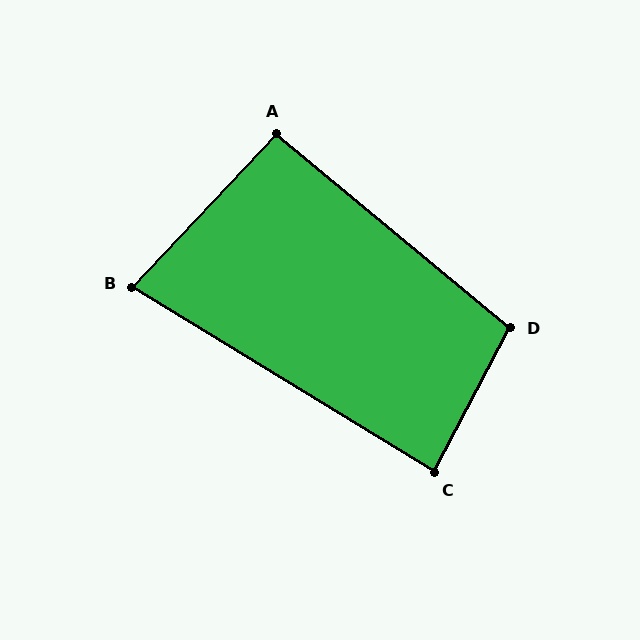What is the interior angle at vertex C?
Approximately 86 degrees (approximately right).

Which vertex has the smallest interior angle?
B, at approximately 78 degrees.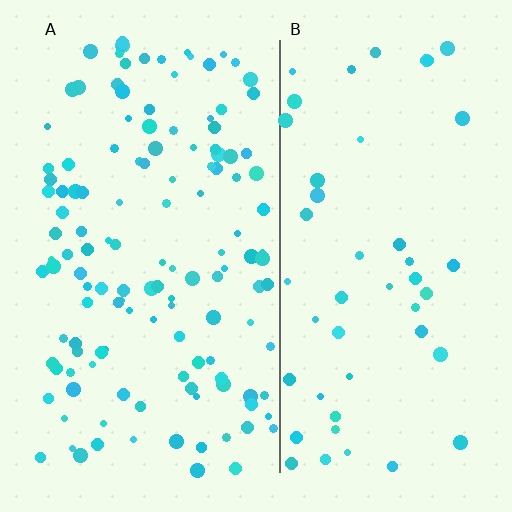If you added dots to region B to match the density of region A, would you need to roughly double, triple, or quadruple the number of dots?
Approximately triple.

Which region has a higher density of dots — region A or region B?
A (the left).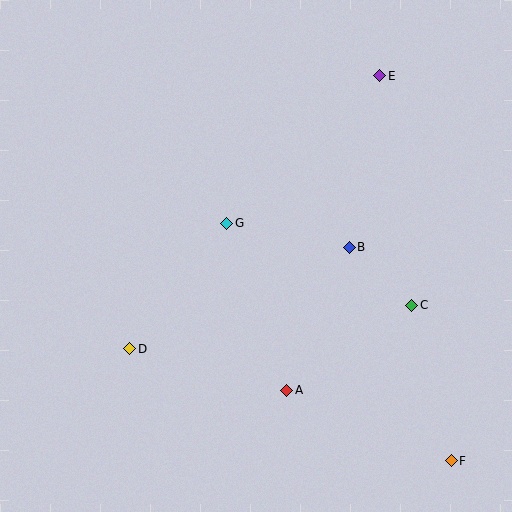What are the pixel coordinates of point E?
Point E is at (380, 76).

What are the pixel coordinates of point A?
Point A is at (287, 390).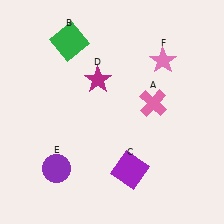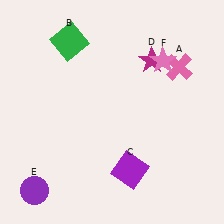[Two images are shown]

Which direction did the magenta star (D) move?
The magenta star (D) moved right.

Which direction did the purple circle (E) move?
The purple circle (E) moved left.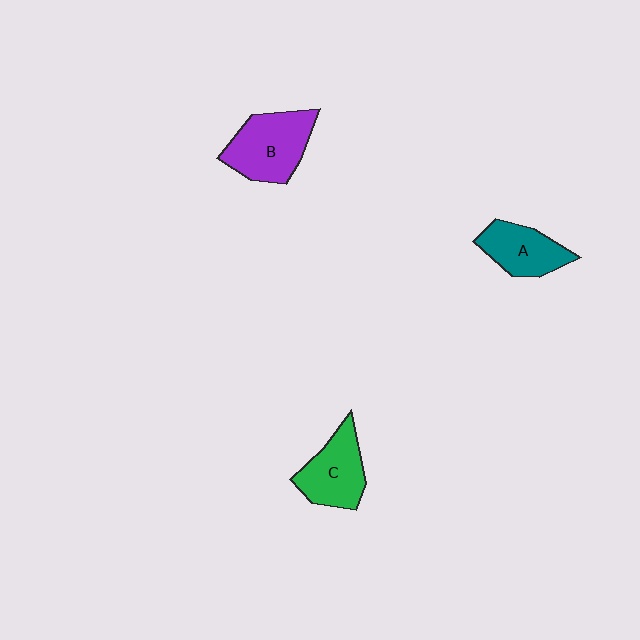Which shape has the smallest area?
Shape A (teal).